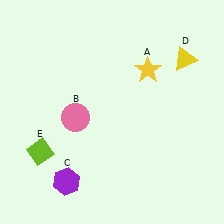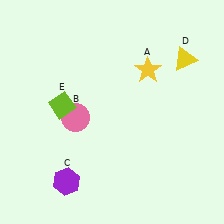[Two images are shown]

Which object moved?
The lime diamond (E) moved up.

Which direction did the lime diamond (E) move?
The lime diamond (E) moved up.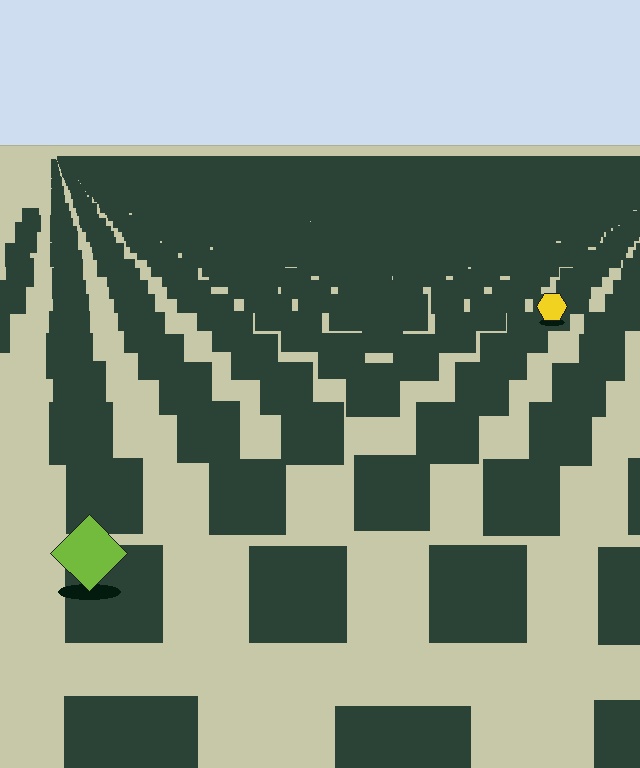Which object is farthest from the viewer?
The yellow hexagon is farthest from the viewer. It appears smaller and the ground texture around it is denser.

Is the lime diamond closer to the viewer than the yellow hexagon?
Yes. The lime diamond is closer — you can tell from the texture gradient: the ground texture is coarser near it.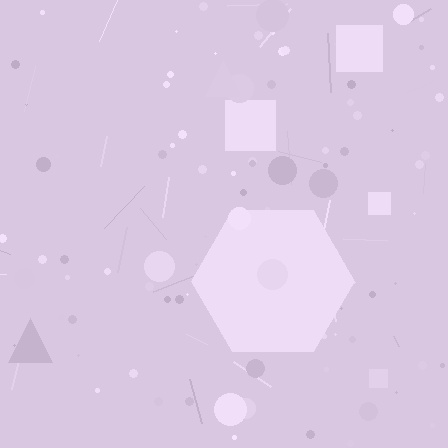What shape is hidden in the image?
A hexagon is hidden in the image.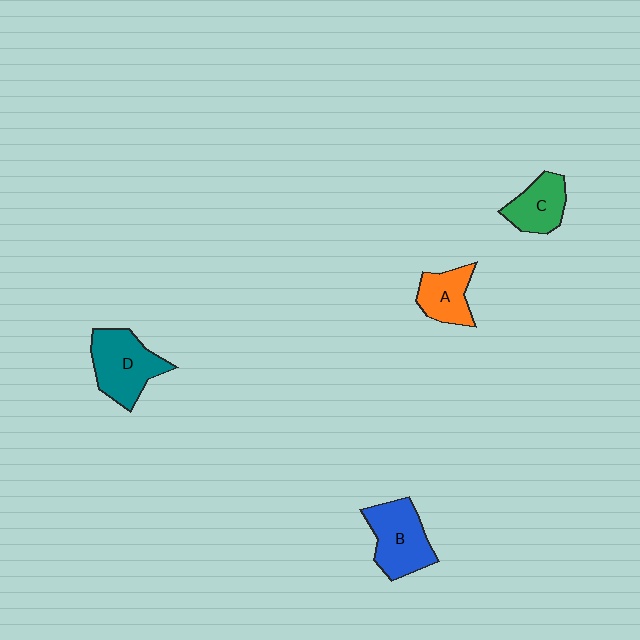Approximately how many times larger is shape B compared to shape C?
Approximately 1.4 times.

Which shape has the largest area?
Shape D (teal).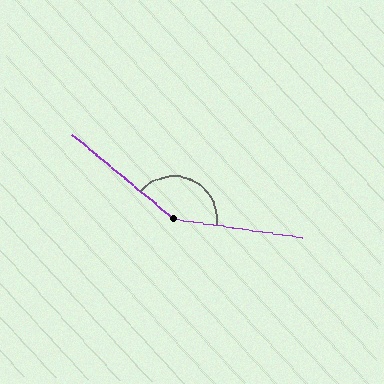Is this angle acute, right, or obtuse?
It is obtuse.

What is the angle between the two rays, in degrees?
Approximately 149 degrees.